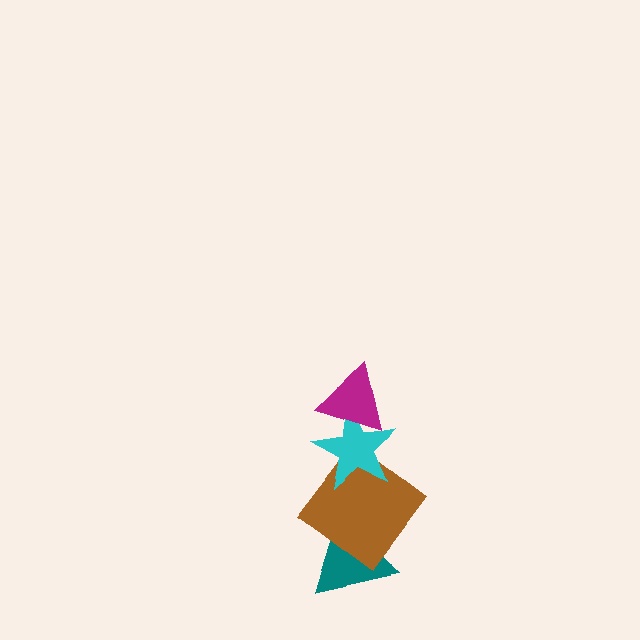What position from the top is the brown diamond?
The brown diamond is 3rd from the top.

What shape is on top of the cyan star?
The magenta triangle is on top of the cyan star.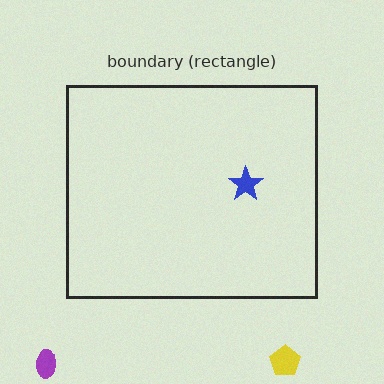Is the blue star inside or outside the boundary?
Inside.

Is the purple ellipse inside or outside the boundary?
Outside.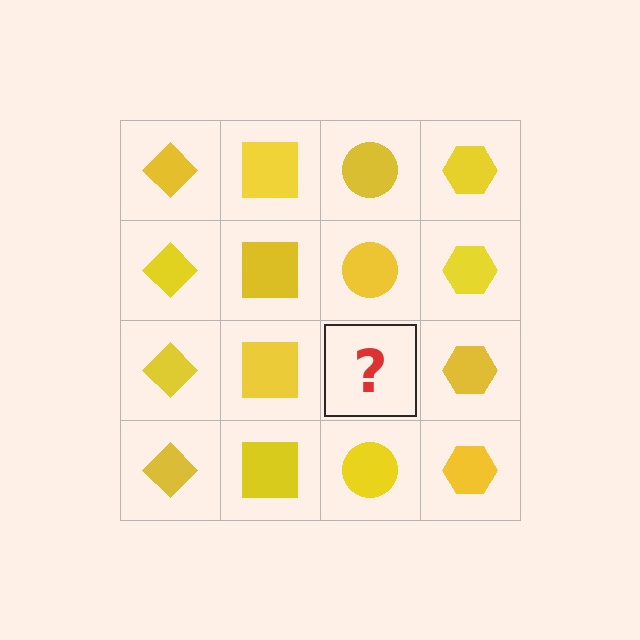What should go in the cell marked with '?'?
The missing cell should contain a yellow circle.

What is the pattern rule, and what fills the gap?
The rule is that each column has a consistent shape. The gap should be filled with a yellow circle.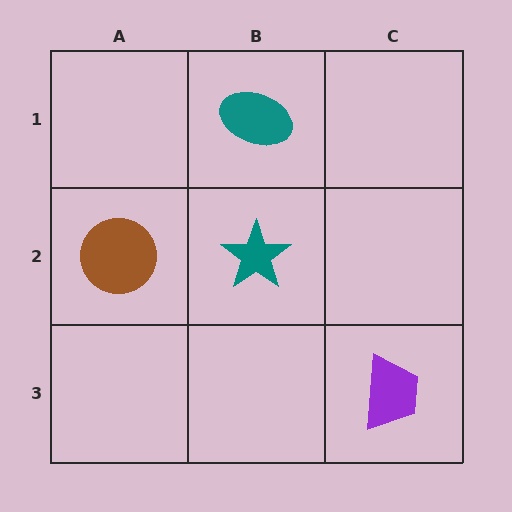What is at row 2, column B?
A teal star.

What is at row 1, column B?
A teal ellipse.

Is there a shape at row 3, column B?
No, that cell is empty.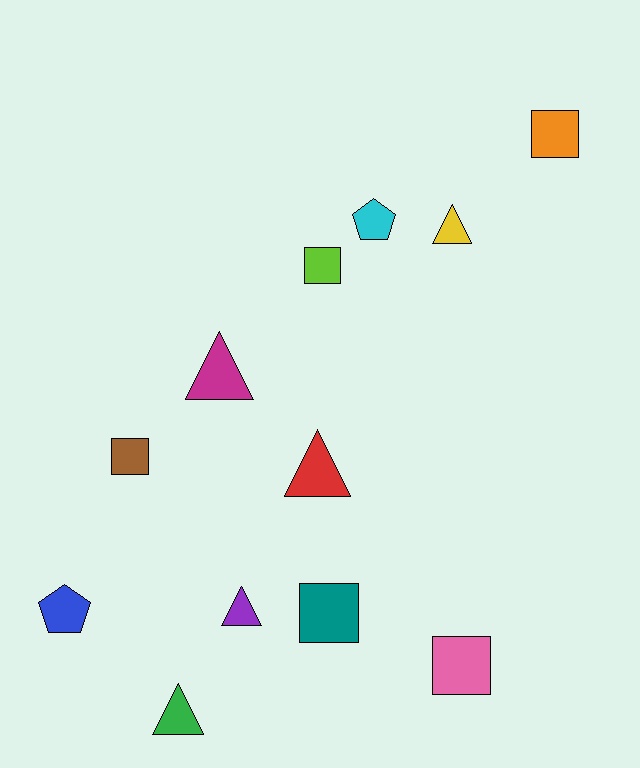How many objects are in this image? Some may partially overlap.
There are 12 objects.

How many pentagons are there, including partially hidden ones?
There are 2 pentagons.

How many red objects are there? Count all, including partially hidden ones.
There is 1 red object.